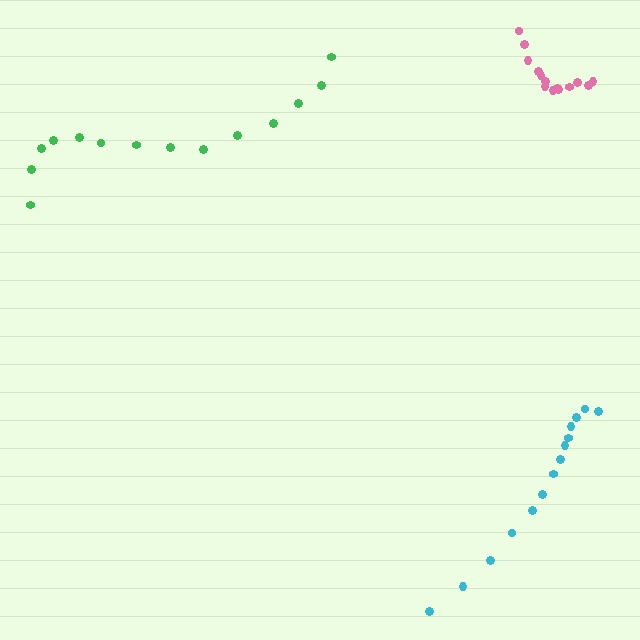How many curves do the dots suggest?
There are 3 distinct paths.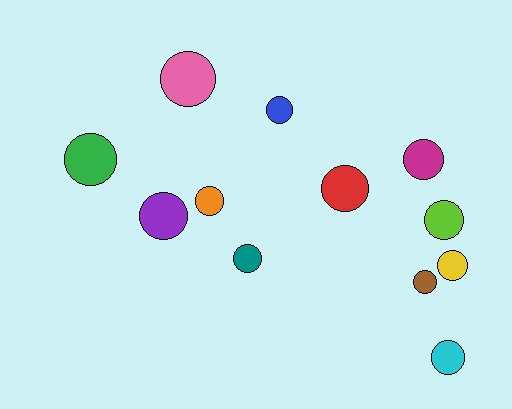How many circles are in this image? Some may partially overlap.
There are 12 circles.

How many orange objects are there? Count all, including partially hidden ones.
There is 1 orange object.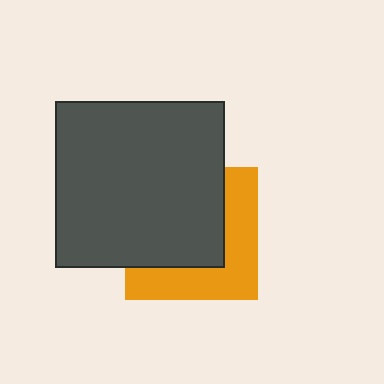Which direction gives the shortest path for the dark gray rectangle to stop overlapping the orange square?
Moving toward the upper-left gives the shortest separation.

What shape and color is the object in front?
The object in front is a dark gray rectangle.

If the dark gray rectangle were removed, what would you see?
You would see the complete orange square.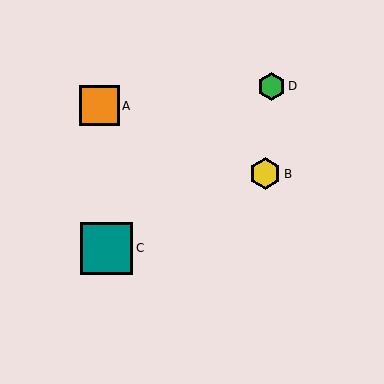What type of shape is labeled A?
Shape A is an orange square.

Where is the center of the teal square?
The center of the teal square is at (107, 248).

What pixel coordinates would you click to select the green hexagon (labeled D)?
Click at (272, 86) to select the green hexagon D.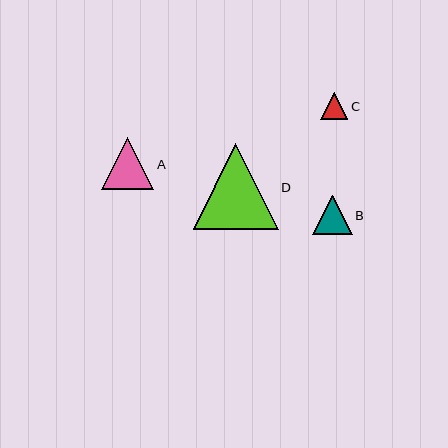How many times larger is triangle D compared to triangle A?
Triangle D is approximately 1.6 times the size of triangle A.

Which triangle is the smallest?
Triangle C is the smallest with a size of approximately 27 pixels.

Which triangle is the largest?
Triangle D is the largest with a size of approximately 85 pixels.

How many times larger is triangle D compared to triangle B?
Triangle D is approximately 2.2 times the size of triangle B.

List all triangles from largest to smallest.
From largest to smallest: D, A, B, C.